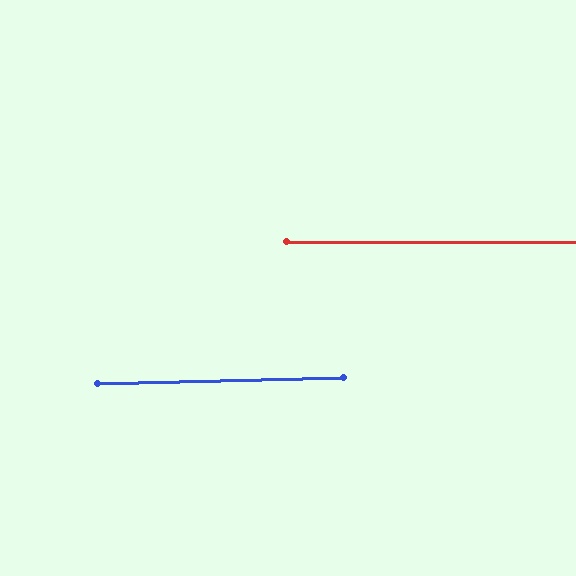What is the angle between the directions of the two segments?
Approximately 1 degree.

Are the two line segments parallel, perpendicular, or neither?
Parallel — their directions differ by only 1.5°.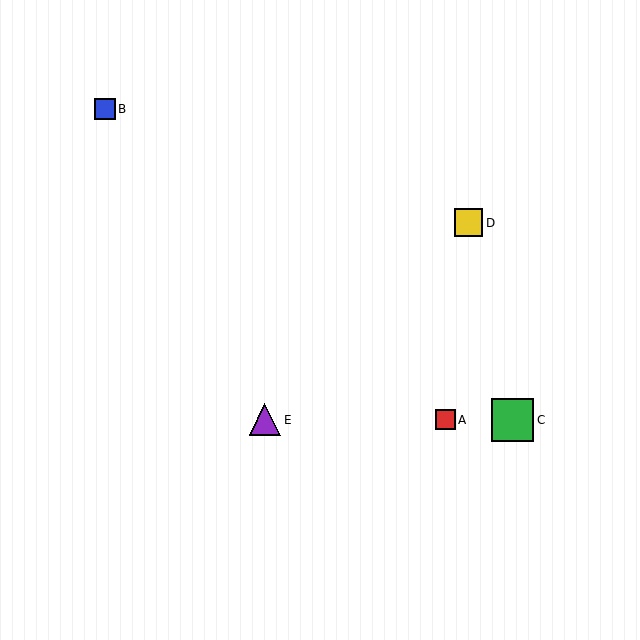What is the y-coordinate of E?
Object E is at y≈420.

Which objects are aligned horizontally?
Objects A, C, E are aligned horizontally.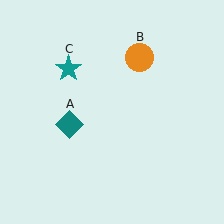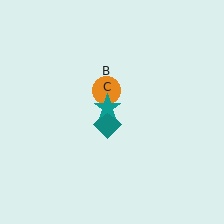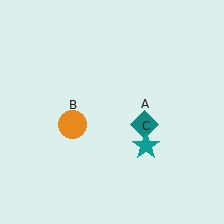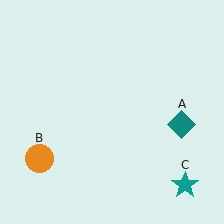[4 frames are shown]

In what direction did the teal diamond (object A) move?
The teal diamond (object A) moved right.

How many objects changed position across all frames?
3 objects changed position: teal diamond (object A), orange circle (object B), teal star (object C).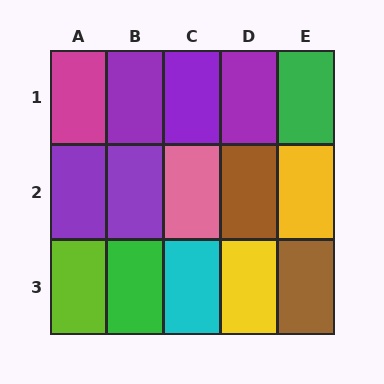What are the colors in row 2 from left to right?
Purple, purple, pink, brown, yellow.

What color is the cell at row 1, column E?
Green.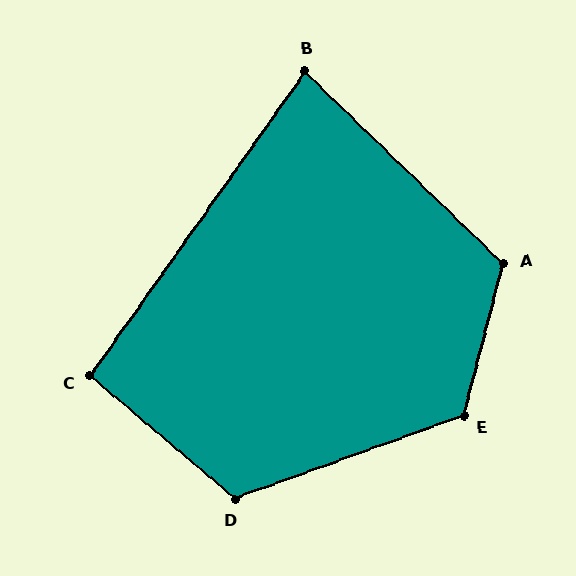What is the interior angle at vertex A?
Approximately 119 degrees (obtuse).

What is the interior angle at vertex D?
Approximately 120 degrees (obtuse).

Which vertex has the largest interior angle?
E, at approximately 125 degrees.